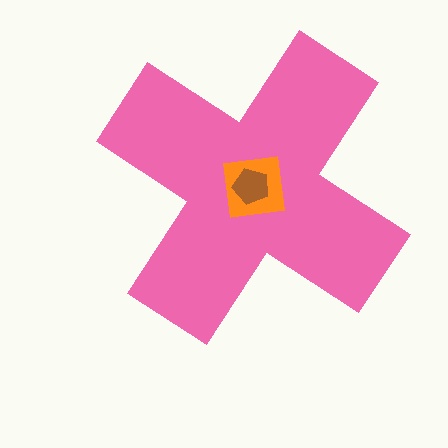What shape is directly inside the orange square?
The brown pentagon.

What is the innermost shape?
The brown pentagon.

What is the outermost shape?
The pink cross.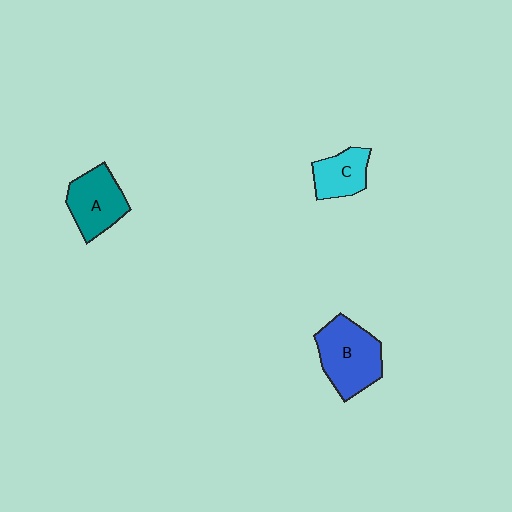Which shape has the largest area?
Shape B (blue).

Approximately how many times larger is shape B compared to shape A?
Approximately 1.3 times.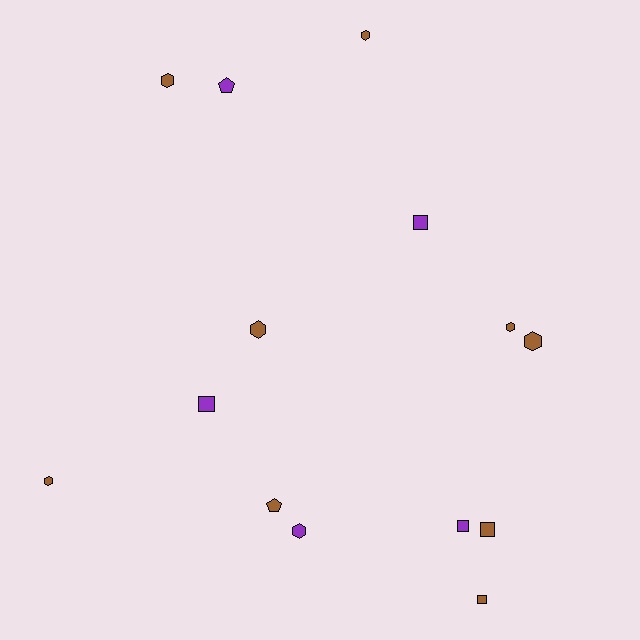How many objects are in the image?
There are 14 objects.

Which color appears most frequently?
Brown, with 9 objects.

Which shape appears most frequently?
Hexagon, with 7 objects.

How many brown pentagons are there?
There is 1 brown pentagon.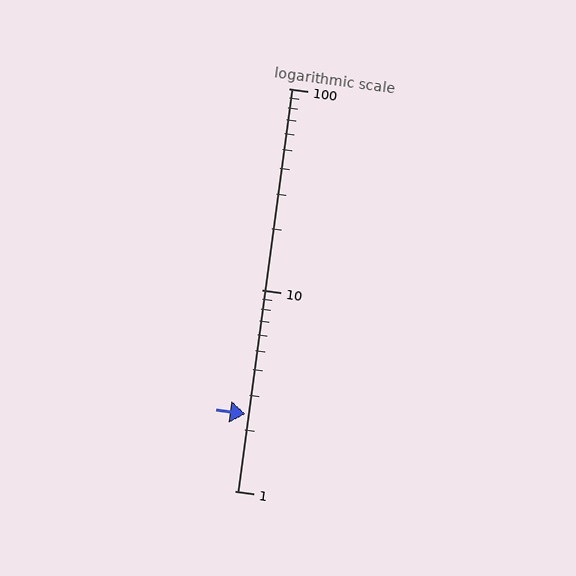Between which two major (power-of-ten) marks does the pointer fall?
The pointer is between 1 and 10.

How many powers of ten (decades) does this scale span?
The scale spans 2 decades, from 1 to 100.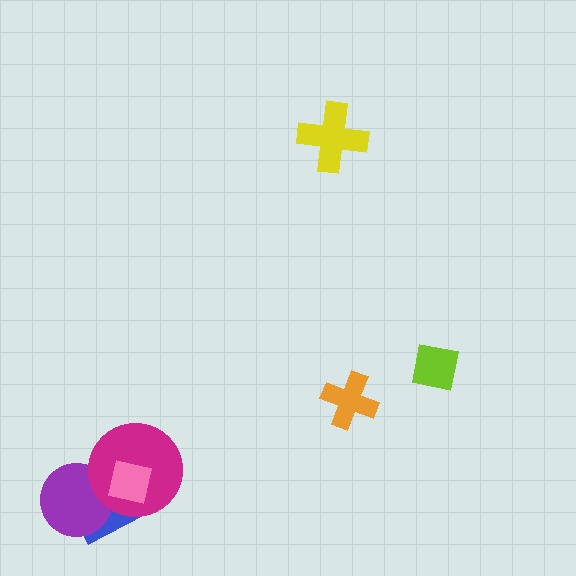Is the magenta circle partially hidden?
Yes, it is partially covered by another shape.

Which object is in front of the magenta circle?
The pink square is in front of the magenta circle.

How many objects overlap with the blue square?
3 objects overlap with the blue square.